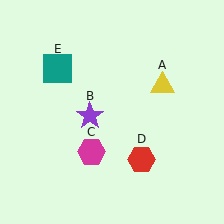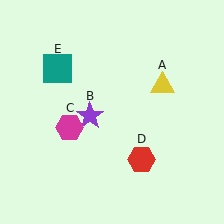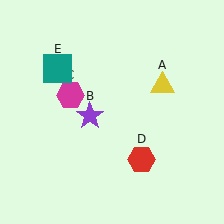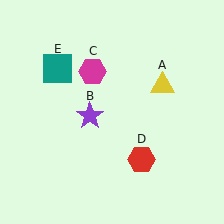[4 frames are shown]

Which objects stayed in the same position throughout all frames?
Yellow triangle (object A) and purple star (object B) and red hexagon (object D) and teal square (object E) remained stationary.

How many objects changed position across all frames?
1 object changed position: magenta hexagon (object C).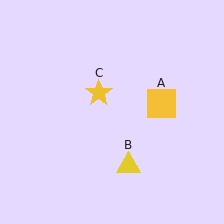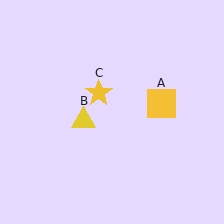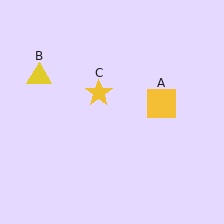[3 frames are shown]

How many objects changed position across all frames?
1 object changed position: yellow triangle (object B).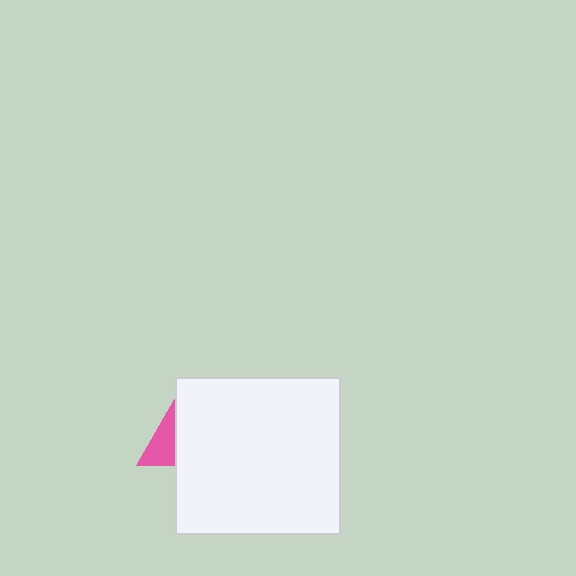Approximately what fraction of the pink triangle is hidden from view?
Roughly 64% of the pink triangle is hidden behind the white rectangle.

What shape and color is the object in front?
The object in front is a white rectangle.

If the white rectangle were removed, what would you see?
You would see the complete pink triangle.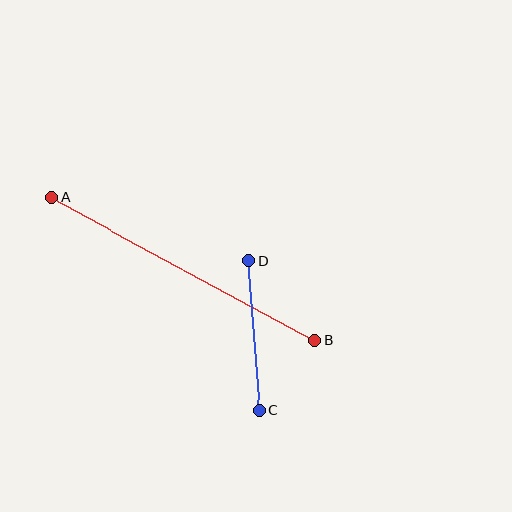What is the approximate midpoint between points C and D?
The midpoint is at approximately (254, 335) pixels.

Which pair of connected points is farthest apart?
Points A and B are farthest apart.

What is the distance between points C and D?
The distance is approximately 150 pixels.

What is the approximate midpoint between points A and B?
The midpoint is at approximately (183, 269) pixels.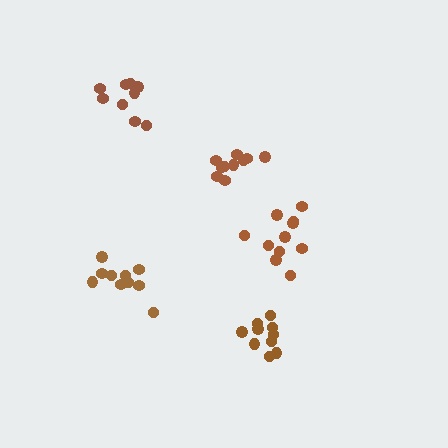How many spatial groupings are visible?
There are 5 spatial groupings.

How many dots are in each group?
Group 1: 10 dots, Group 2: 10 dots, Group 3: 10 dots, Group 4: 9 dots, Group 5: 11 dots (50 total).